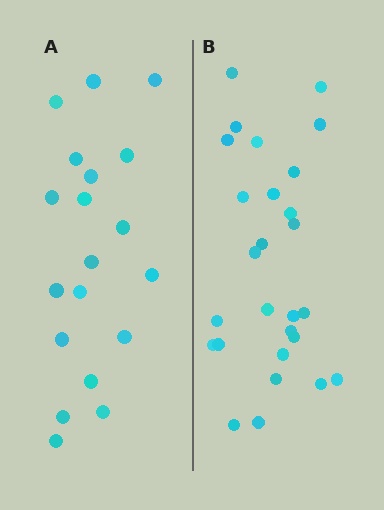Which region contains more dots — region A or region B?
Region B (the right region) has more dots.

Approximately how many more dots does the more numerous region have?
Region B has roughly 8 or so more dots than region A.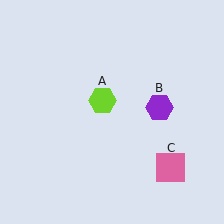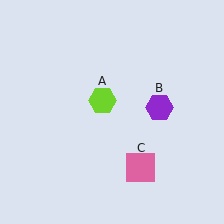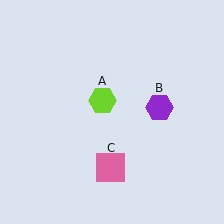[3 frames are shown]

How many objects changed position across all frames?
1 object changed position: pink square (object C).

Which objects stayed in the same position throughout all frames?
Lime hexagon (object A) and purple hexagon (object B) remained stationary.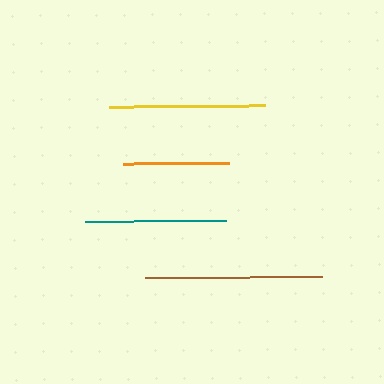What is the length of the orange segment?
The orange segment is approximately 106 pixels long.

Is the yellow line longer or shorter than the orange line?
The yellow line is longer than the orange line.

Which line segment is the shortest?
The orange line is the shortest at approximately 106 pixels.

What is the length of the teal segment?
The teal segment is approximately 141 pixels long.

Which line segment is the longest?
The brown line is the longest at approximately 177 pixels.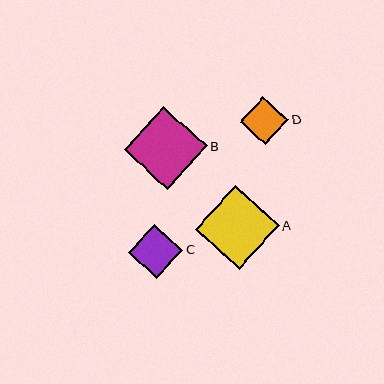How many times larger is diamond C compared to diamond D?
Diamond C is approximately 1.1 times the size of diamond D.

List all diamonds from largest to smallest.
From largest to smallest: A, B, C, D.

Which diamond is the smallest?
Diamond D is the smallest with a size of approximately 48 pixels.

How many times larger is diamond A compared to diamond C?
Diamond A is approximately 1.6 times the size of diamond C.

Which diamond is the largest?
Diamond A is the largest with a size of approximately 84 pixels.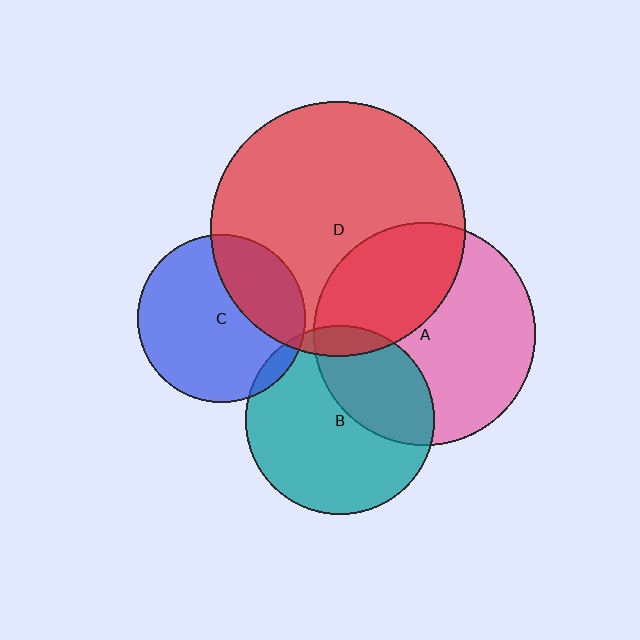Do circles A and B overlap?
Yes.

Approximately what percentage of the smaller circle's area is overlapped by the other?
Approximately 35%.